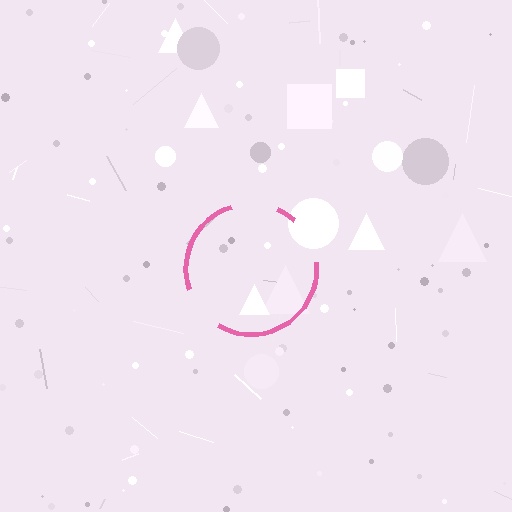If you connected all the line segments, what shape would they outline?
They would outline a circle.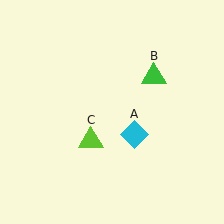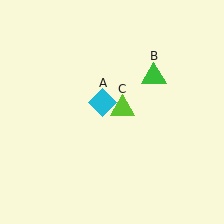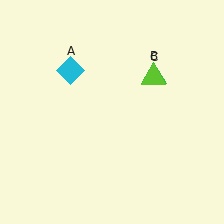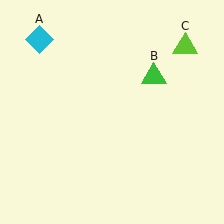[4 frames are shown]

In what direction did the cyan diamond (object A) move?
The cyan diamond (object A) moved up and to the left.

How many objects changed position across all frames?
2 objects changed position: cyan diamond (object A), lime triangle (object C).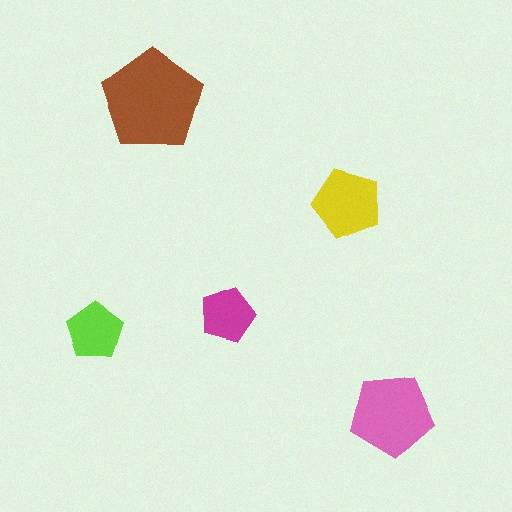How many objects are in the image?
There are 5 objects in the image.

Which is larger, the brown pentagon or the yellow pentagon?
The brown one.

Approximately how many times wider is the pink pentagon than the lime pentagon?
About 1.5 times wider.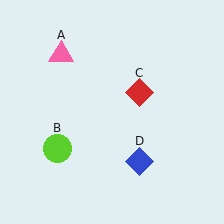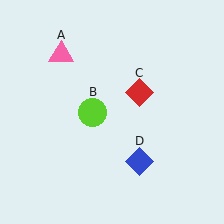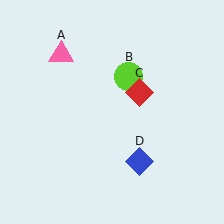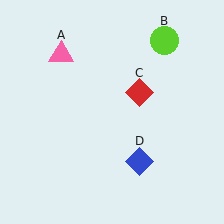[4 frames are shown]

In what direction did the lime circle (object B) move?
The lime circle (object B) moved up and to the right.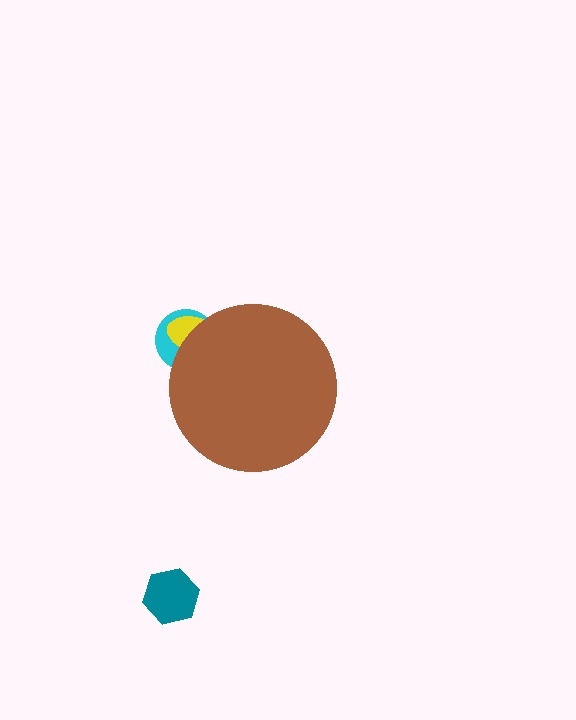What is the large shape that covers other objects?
A brown circle.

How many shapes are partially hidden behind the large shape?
2 shapes are partially hidden.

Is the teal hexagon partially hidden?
No, the teal hexagon is fully visible.